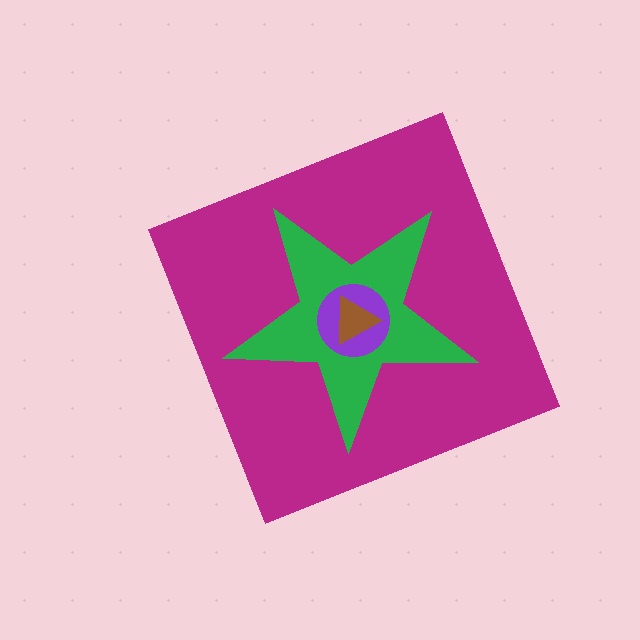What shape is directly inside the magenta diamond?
The green star.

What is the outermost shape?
The magenta diamond.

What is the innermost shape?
The brown triangle.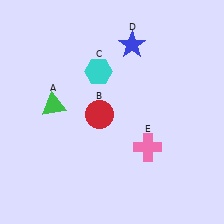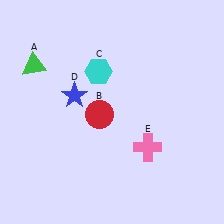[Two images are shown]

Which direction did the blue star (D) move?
The blue star (D) moved left.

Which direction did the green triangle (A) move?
The green triangle (A) moved up.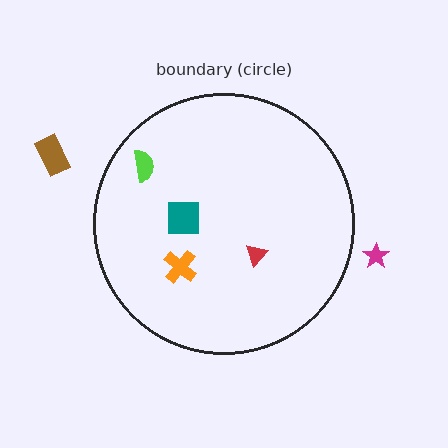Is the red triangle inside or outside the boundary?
Inside.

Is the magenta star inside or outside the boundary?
Outside.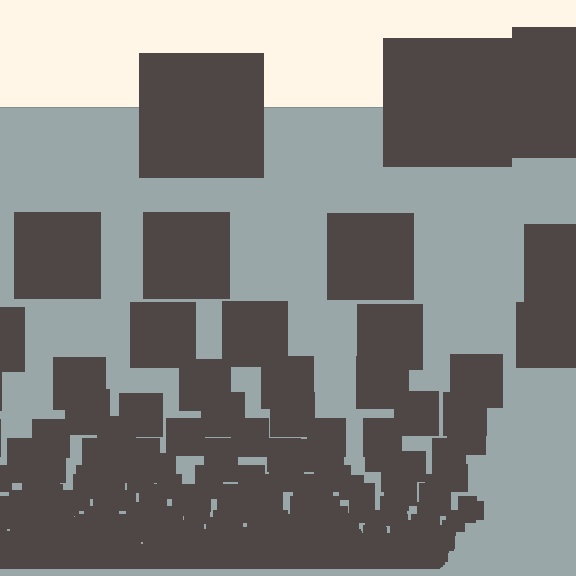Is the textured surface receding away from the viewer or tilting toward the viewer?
The surface appears to tilt toward the viewer. Texture elements get larger and sparser toward the top.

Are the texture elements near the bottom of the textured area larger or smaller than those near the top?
Smaller. The gradient is inverted — elements near the bottom are smaller and denser.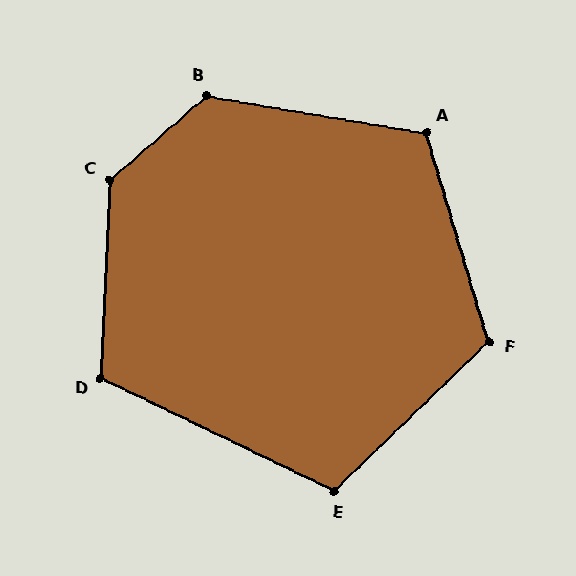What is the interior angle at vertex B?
Approximately 130 degrees (obtuse).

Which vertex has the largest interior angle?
C, at approximately 134 degrees.